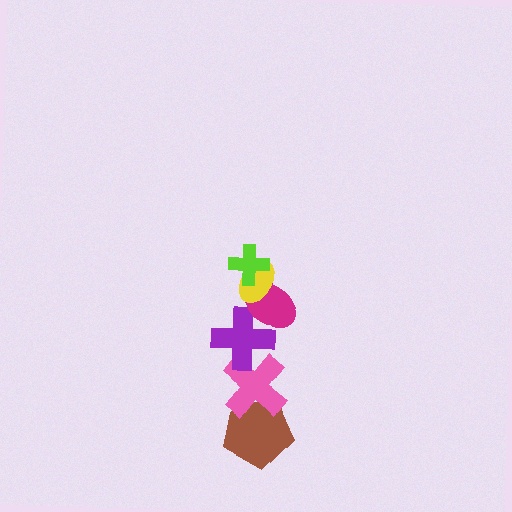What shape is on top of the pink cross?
The purple cross is on top of the pink cross.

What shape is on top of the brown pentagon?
The pink cross is on top of the brown pentagon.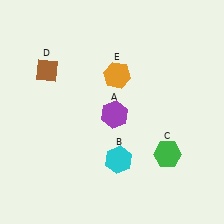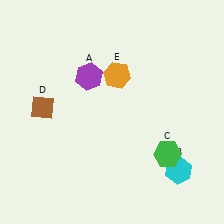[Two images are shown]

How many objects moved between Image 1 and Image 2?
3 objects moved between the two images.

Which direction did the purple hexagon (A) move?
The purple hexagon (A) moved up.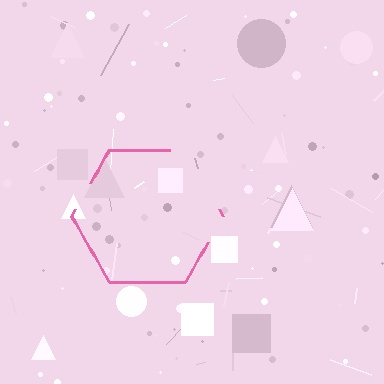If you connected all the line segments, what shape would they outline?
They would outline a hexagon.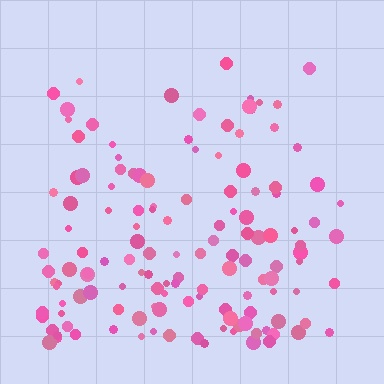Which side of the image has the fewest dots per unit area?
The top.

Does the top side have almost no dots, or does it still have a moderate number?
Still a moderate number, just noticeably fewer than the bottom.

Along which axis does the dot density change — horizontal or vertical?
Vertical.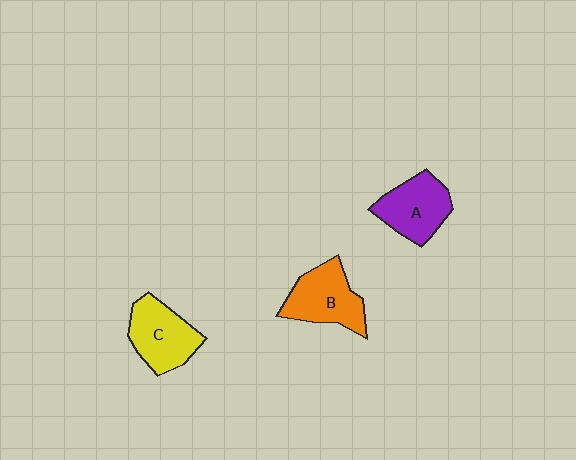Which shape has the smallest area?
Shape A (purple).